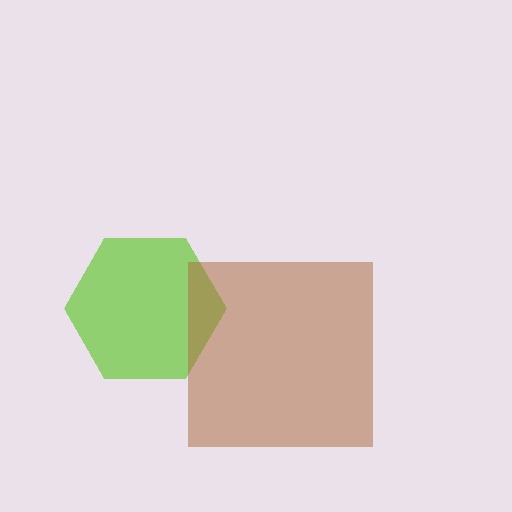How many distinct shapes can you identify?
There are 2 distinct shapes: a lime hexagon, a brown square.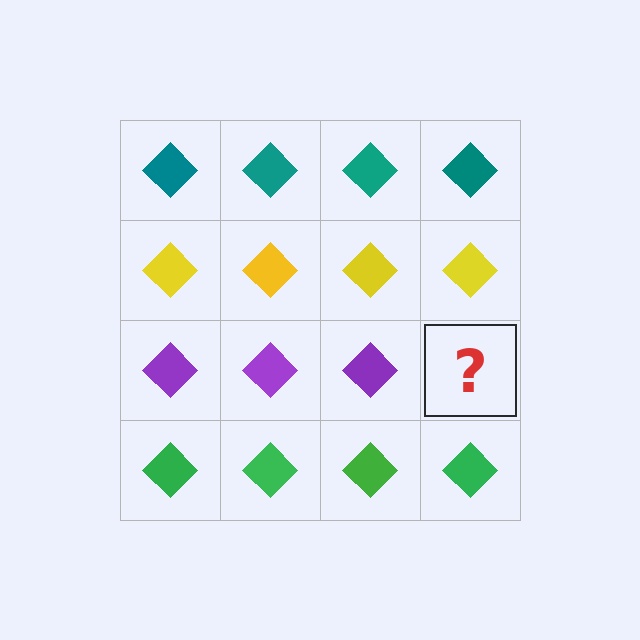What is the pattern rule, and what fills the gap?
The rule is that each row has a consistent color. The gap should be filled with a purple diamond.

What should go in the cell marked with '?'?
The missing cell should contain a purple diamond.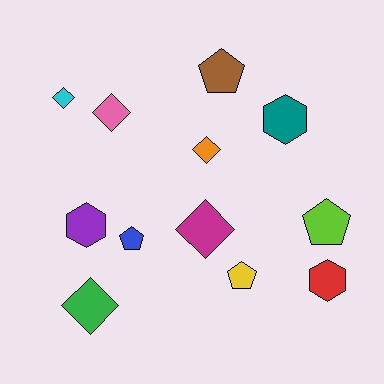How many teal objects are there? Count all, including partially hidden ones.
There is 1 teal object.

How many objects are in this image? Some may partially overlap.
There are 12 objects.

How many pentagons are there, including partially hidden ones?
There are 4 pentagons.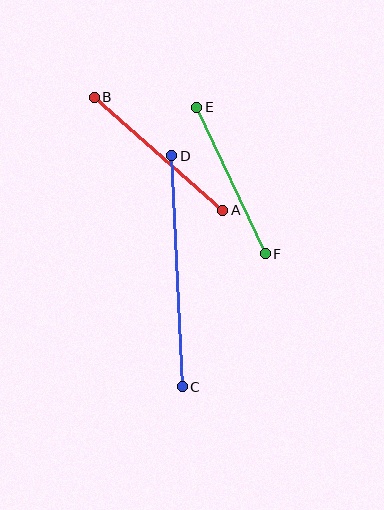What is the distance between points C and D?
The distance is approximately 231 pixels.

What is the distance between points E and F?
The distance is approximately 162 pixels.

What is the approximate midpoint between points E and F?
The midpoint is at approximately (231, 181) pixels.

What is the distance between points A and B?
The distance is approximately 171 pixels.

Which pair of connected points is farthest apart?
Points C and D are farthest apart.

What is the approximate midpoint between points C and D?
The midpoint is at approximately (177, 271) pixels.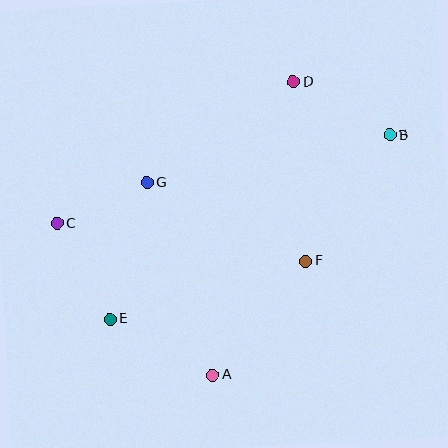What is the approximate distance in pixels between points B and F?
The distance between B and F is approximately 152 pixels.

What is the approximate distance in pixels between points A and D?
The distance between A and D is approximately 304 pixels.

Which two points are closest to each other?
Points C and G are closest to each other.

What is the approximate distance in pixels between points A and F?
The distance between A and F is approximately 147 pixels.